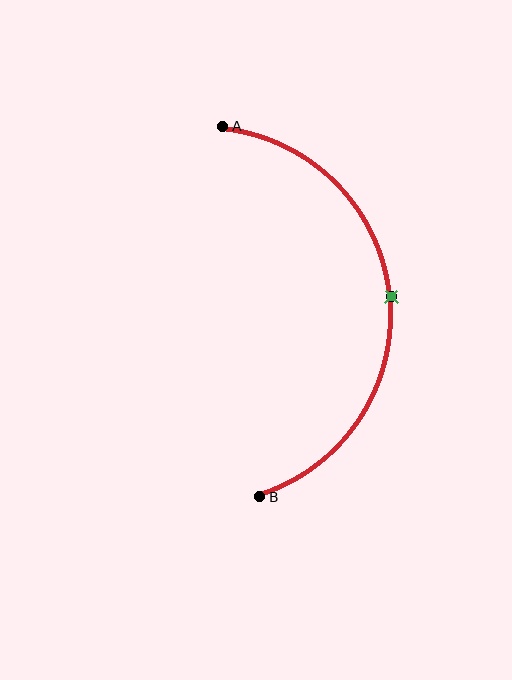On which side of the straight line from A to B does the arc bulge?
The arc bulges to the right of the straight line connecting A and B.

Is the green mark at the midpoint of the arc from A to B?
Yes. The green mark lies on the arc at equal arc-length from both A and B — it is the arc midpoint.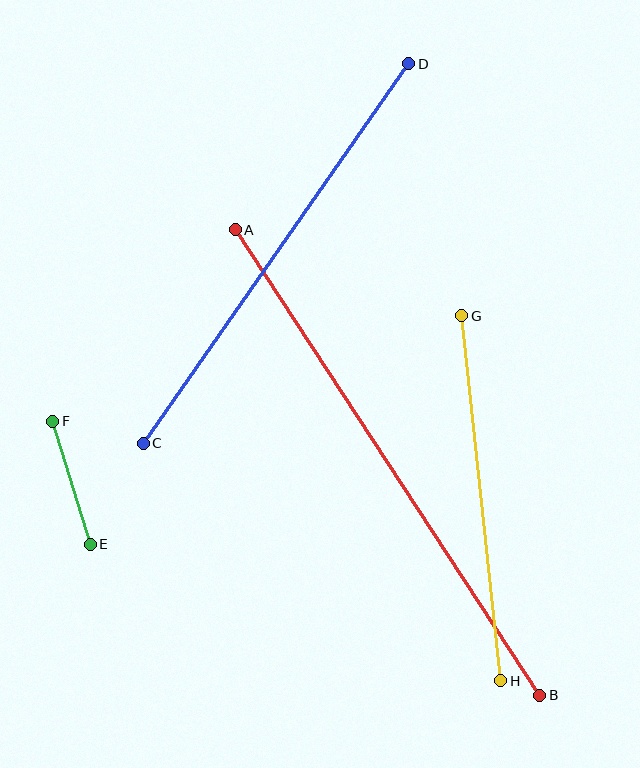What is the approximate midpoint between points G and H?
The midpoint is at approximately (481, 498) pixels.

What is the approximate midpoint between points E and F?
The midpoint is at approximately (72, 483) pixels.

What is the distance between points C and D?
The distance is approximately 463 pixels.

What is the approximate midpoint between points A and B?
The midpoint is at approximately (387, 462) pixels.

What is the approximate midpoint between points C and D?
The midpoint is at approximately (276, 253) pixels.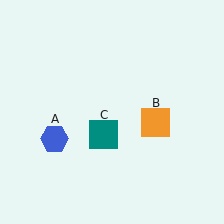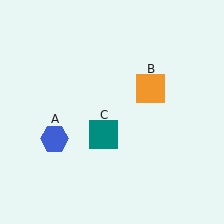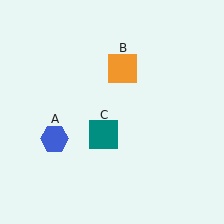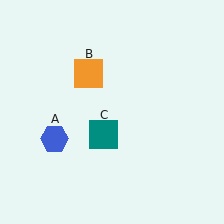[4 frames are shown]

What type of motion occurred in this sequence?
The orange square (object B) rotated counterclockwise around the center of the scene.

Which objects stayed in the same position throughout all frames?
Blue hexagon (object A) and teal square (object C) remained stationary.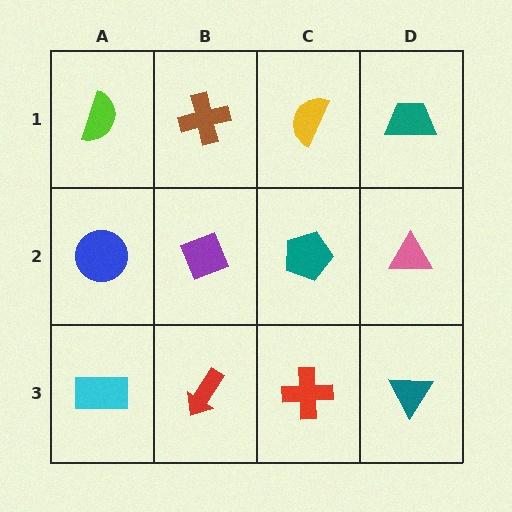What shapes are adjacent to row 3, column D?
A pink triangle (row 2, column D), a red cross (row 3, column C).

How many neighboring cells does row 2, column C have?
4.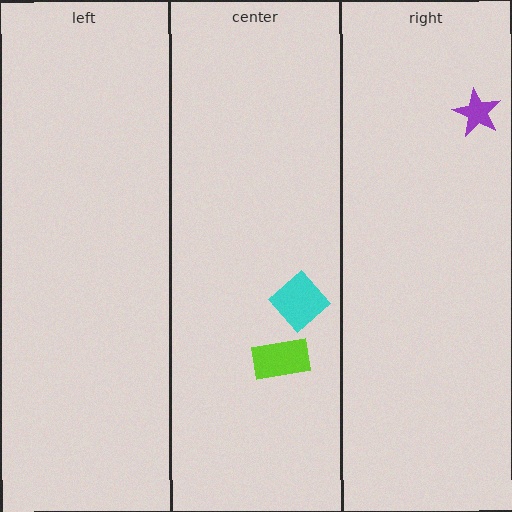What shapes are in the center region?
The lime rectangle, the cyan diamond.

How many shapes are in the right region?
1.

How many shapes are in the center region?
2.